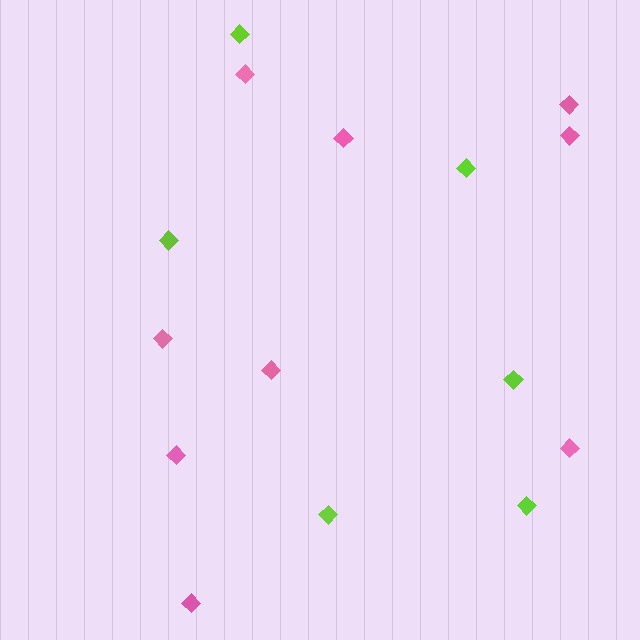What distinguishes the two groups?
There are 2 groups: one group of pink diamonds (9) and one group of lime diamonds (6).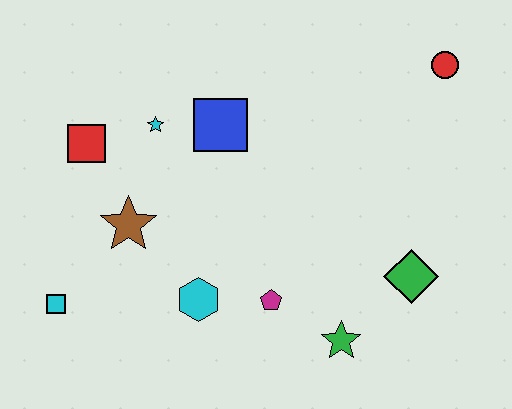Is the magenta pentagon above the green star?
Yes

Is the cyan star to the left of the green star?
Yes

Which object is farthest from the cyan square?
The red circle is farthest from the cyan square.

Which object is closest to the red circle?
The green diamond is closest to the red circle.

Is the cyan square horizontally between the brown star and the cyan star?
No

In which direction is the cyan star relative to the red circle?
The cyan star is to the left of the red circle.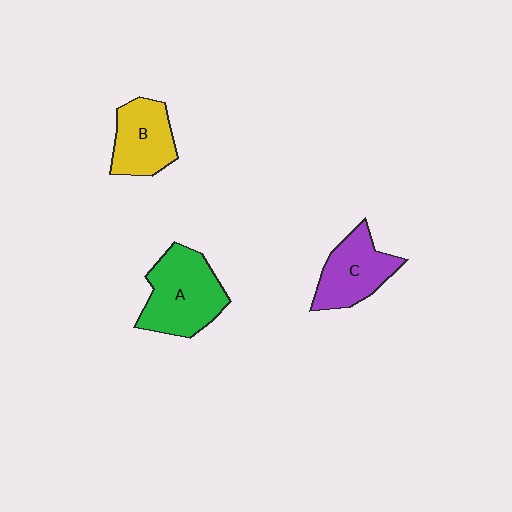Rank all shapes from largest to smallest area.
From largest to smallest: A (green), C (purple), B (yellow).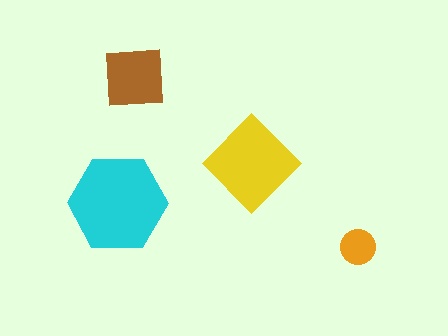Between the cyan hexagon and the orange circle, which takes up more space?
The cyan hexagon.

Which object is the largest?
The cyan hexagon.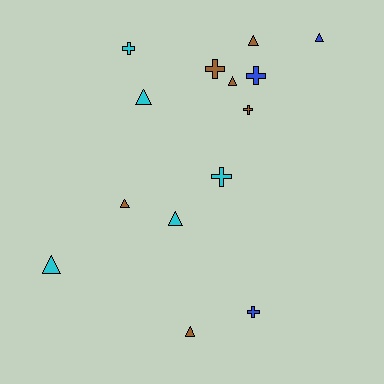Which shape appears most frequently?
Triangle, with 8 objects.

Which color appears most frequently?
Brown, with 6 objects.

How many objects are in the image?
There are 14 objects.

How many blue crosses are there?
There are 2 blue crosses.